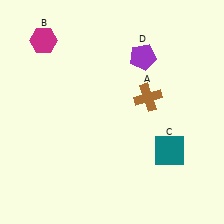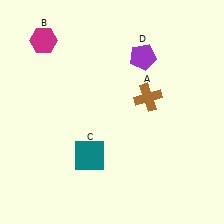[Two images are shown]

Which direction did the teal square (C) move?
The teal square (C) moved left.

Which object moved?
The teal square (C) moved left.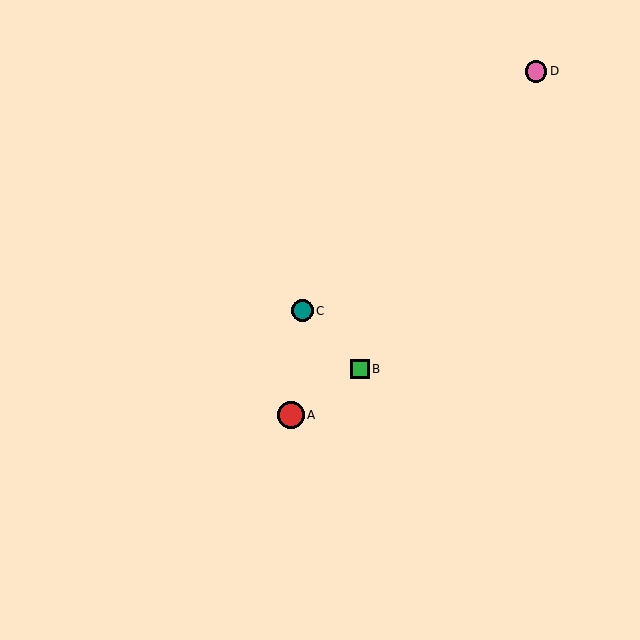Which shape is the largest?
The red circle (labeled A) is the largest.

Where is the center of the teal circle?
The center of the teal circle is at (302, 311).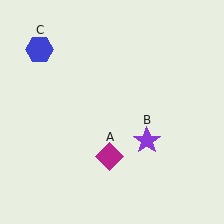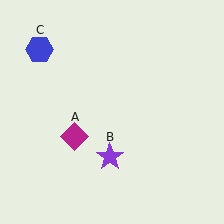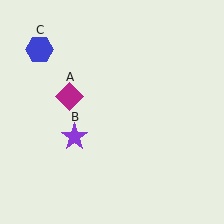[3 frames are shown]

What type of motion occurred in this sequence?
The magenta diamond (object A), purple star (object B) rotated clockwise around the center of the scene.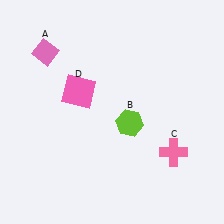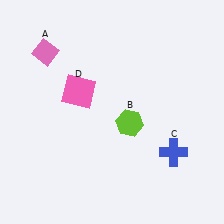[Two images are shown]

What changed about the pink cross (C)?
In Image 1, C is pink. In Image 2, it changed to blue.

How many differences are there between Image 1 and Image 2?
There is 1 difference between the two images.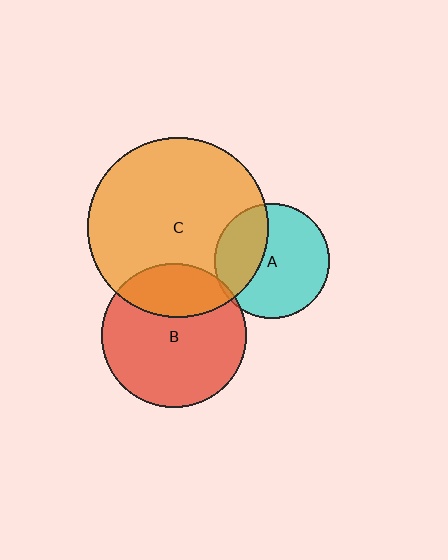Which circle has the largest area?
Circle C (orange).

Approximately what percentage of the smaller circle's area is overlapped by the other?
Approximately 25%.